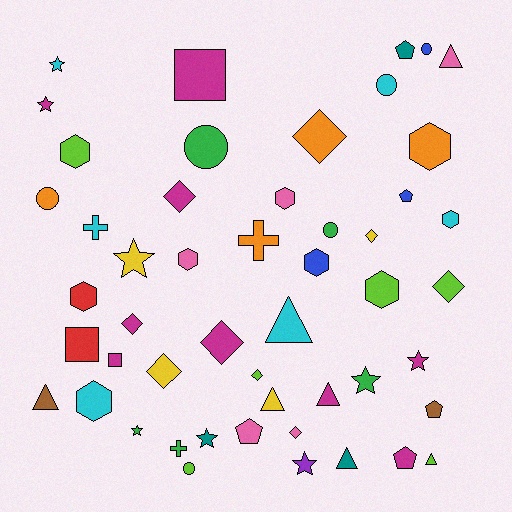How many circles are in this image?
There are 6 circles.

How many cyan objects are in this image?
There are 6 cyan objects.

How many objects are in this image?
There are 50 objects.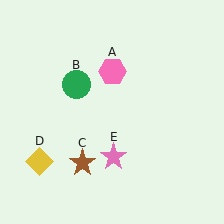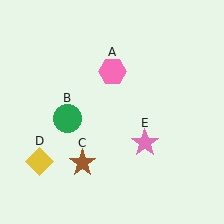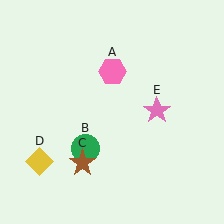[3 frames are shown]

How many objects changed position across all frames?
2 objects changed position: green circle (object B), pink star (object E).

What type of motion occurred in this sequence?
The green circle (object B), pink star (object E) rotated counterclockwise around the center of the scene.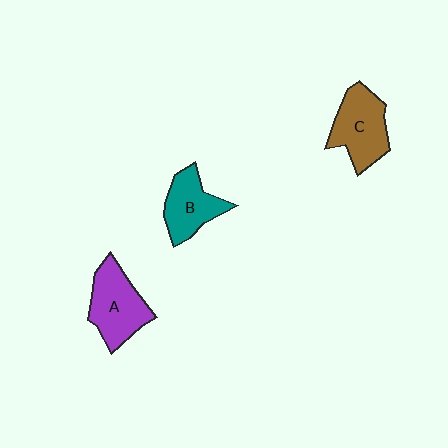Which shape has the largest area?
Shape A (purple).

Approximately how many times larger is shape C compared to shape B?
Approximately 1.2 times.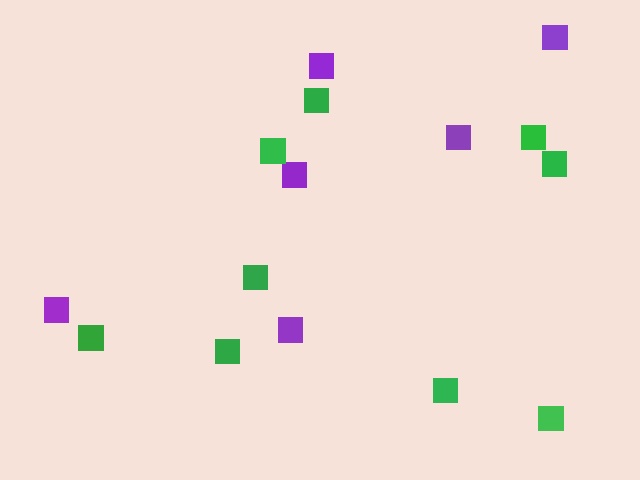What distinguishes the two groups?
There are 2 groups: one group of purple squares (6) and one group of green squares (9).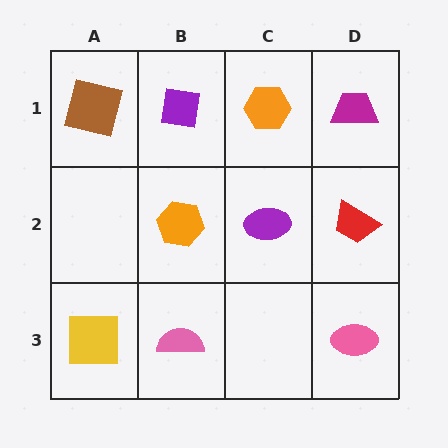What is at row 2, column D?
A red trapezoid.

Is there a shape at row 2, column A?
No, that cell is empty.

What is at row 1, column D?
A magenta trapezoid.